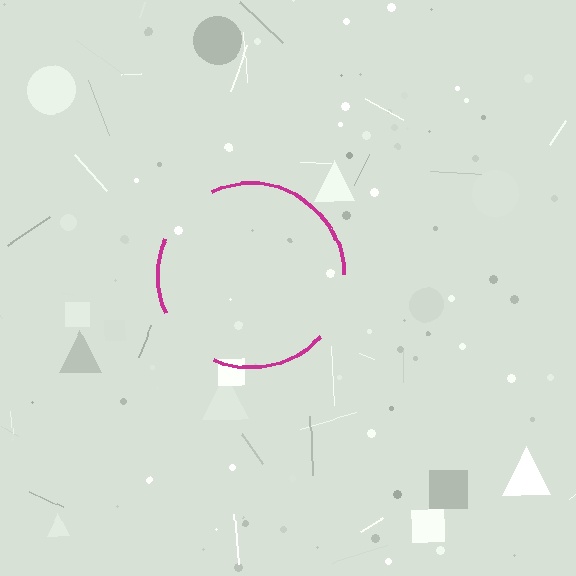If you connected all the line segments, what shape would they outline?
They would outline a circle.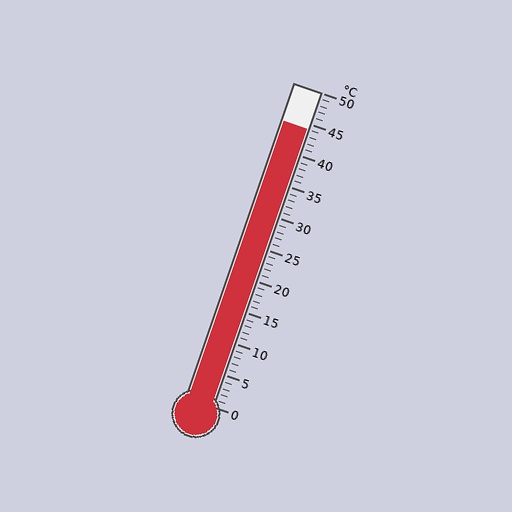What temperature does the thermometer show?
The thermometer shows approximately 44°C.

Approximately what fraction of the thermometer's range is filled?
The thermometer is filled to approximately 90% of its range.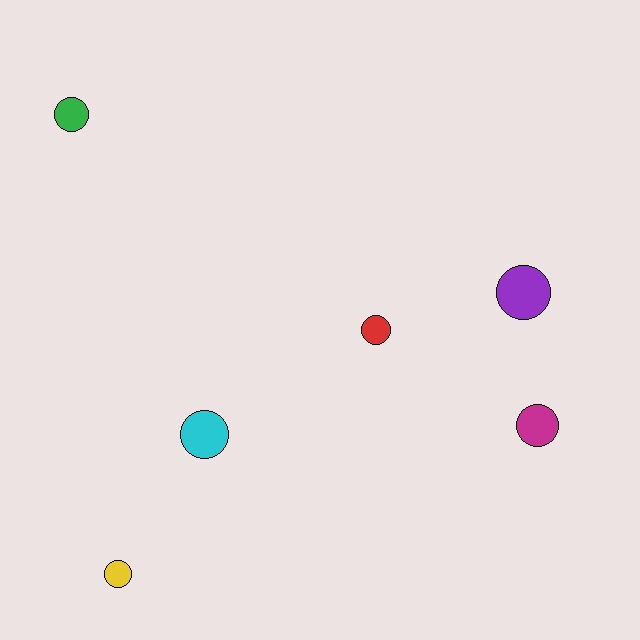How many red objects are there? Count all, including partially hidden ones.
There is 1 red object.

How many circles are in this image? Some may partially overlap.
There are 6 circles.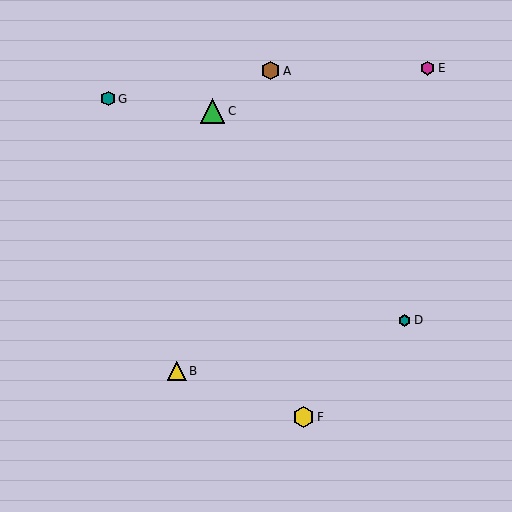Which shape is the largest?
The green triangle (labeled C) is the largest.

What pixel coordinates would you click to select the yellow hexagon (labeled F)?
Click at (304, 417) to select the yellow hexagon F.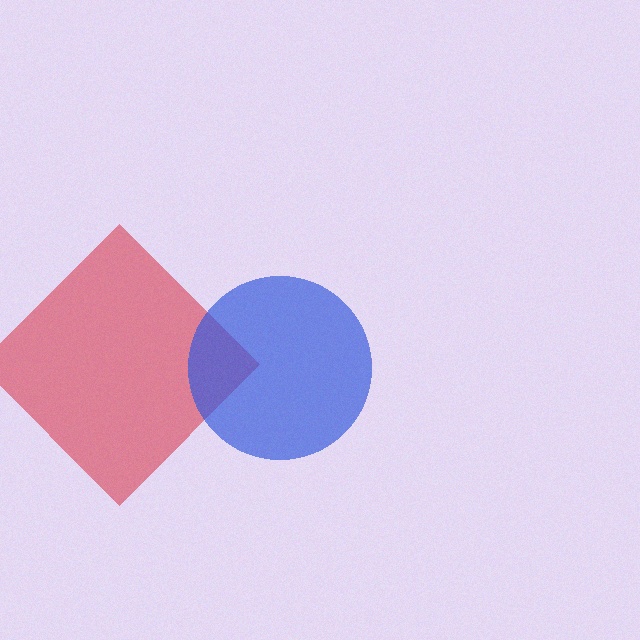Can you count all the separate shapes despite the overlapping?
Yes, there are 2 separate shapes.